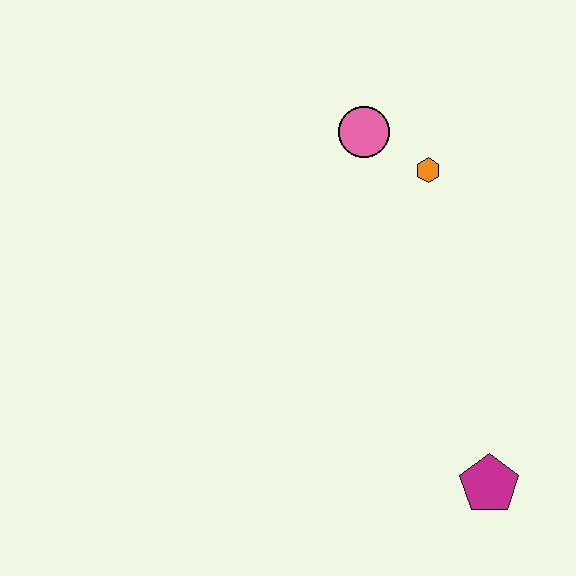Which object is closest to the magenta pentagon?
The orange hexagon is closest to the magenta pentagon.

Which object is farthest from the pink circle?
The magenta pentagon is farthest from the pink circle.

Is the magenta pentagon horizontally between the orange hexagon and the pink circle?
No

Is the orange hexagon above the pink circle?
No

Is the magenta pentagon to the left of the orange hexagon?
No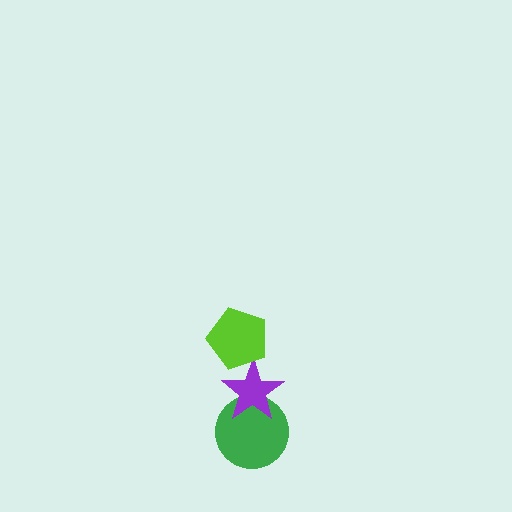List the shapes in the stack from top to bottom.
From top to bottom: the lime pentagon, the purple star, the green circle.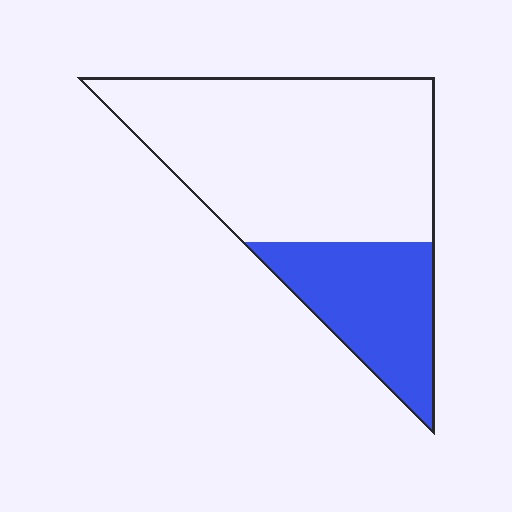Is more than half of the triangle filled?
No.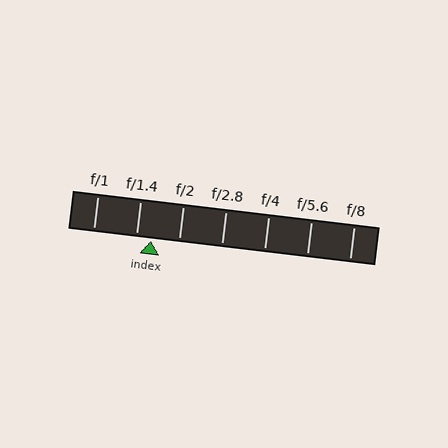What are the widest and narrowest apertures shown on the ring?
The widest aperture shown is f/1 and the narrowest is f/8.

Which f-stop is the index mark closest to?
The index mark is closest to f/1.4.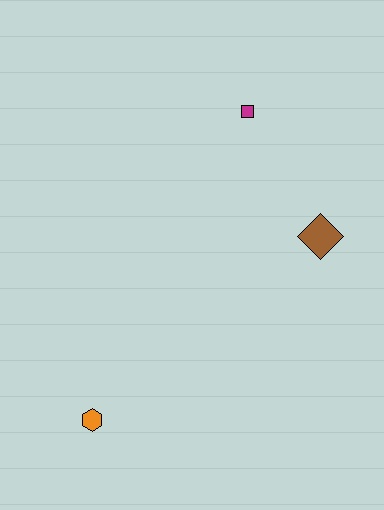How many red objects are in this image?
There are no red objects.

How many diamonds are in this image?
There is 1 diamond.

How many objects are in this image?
There are 3 objects.